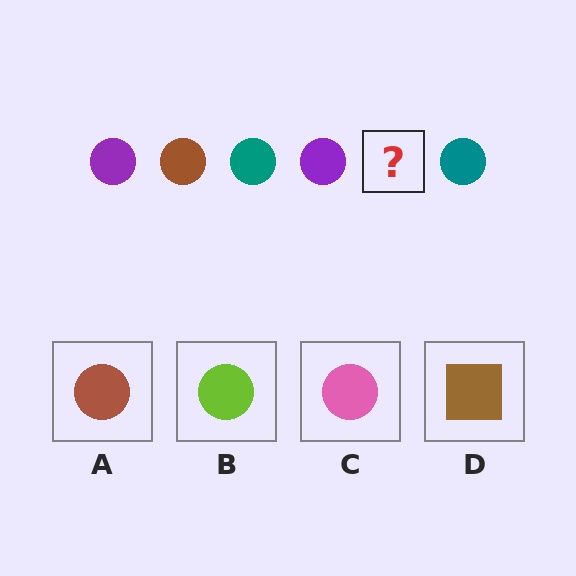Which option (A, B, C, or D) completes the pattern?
A.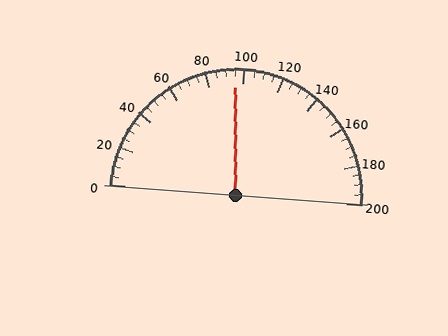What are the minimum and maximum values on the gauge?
The gauge ranges from 0 to 200.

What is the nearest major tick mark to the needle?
The nearest major tick mark is 100.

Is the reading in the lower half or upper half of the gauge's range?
The reading is in the lower half of the range (0 to 200).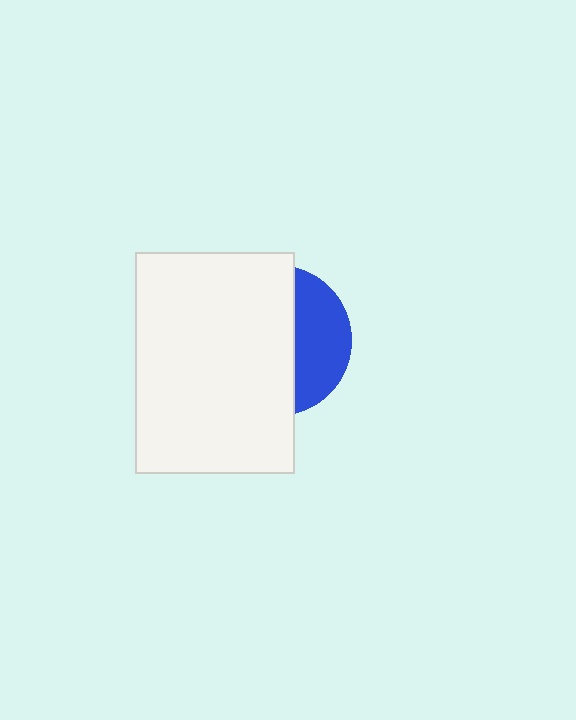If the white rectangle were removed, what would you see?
You would see the complete blue circle.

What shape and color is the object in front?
The object in front is a white rectangle.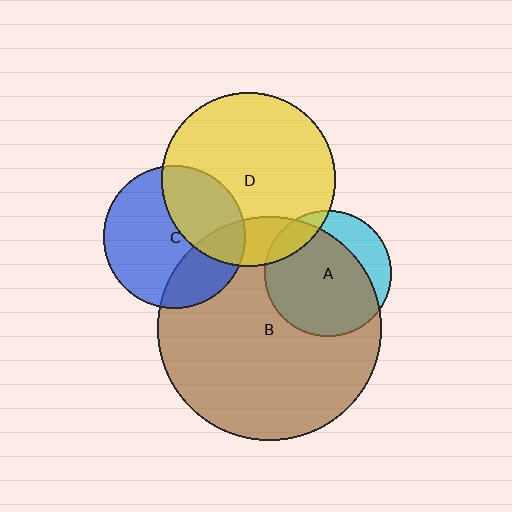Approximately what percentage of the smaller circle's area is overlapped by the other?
Approximately 20%.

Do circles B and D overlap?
Yes.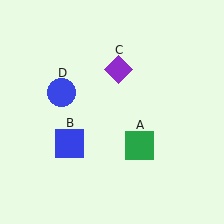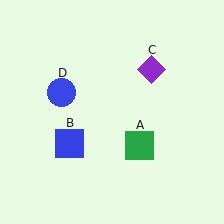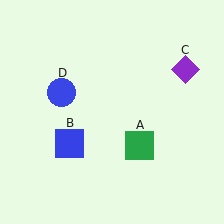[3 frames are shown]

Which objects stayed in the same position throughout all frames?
Green square (object A) and blue square (object B) and blue circle (object D) remained stationary.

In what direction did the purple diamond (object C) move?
The purple diamond (object C) moved right.